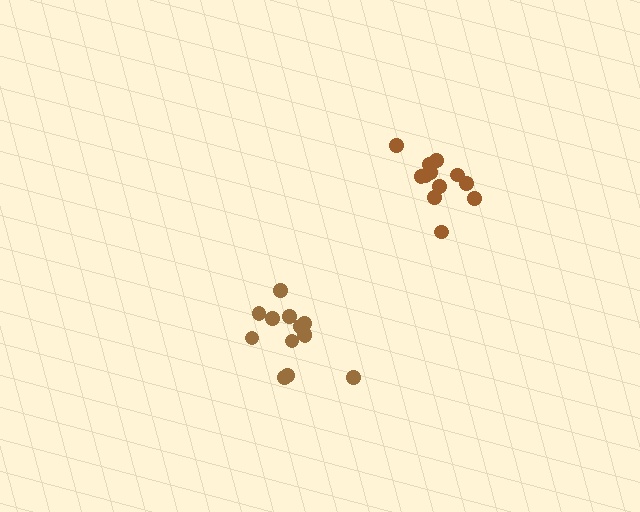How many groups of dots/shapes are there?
There are 2 groups.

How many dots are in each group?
Group 1: 12 dots, Group 2: 13 dots (25 total).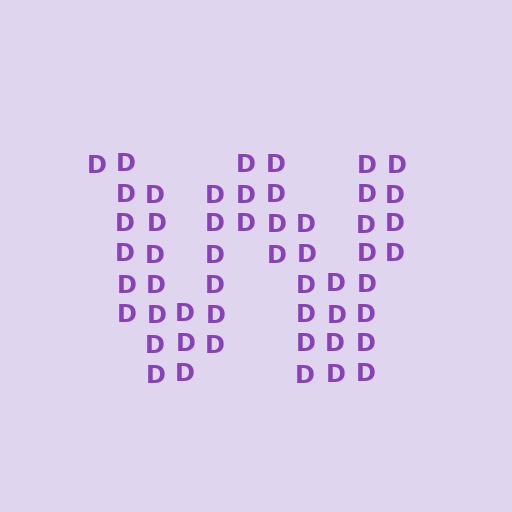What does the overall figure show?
The overall figure shows the letter W.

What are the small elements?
The small elements are letter D's.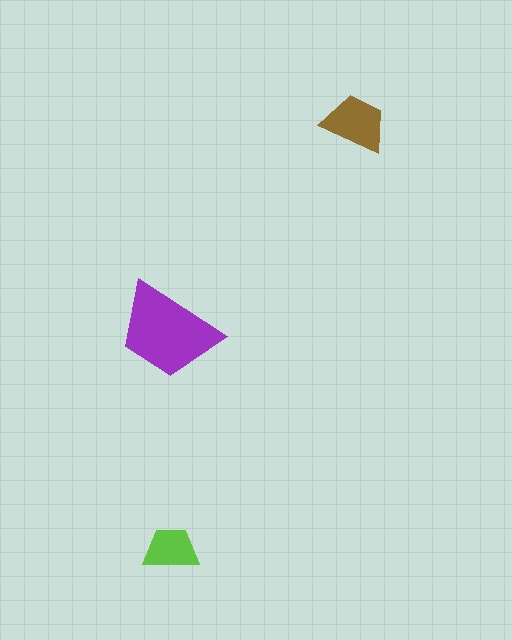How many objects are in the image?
There are 3 objects in the image.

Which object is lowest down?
The lime trapezoid is bottommost.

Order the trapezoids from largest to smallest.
the purple one, the brown one, the lime one.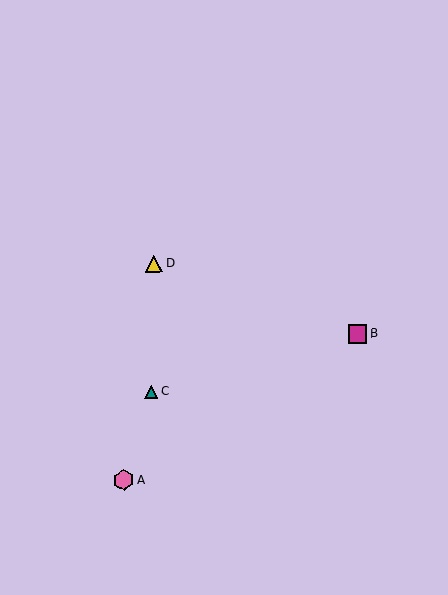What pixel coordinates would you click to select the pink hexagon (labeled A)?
Click at (124, 480) to select the pink hexagon A.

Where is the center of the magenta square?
The center of the magenta square is at (358, 334).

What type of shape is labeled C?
Shape C is a teal triangle.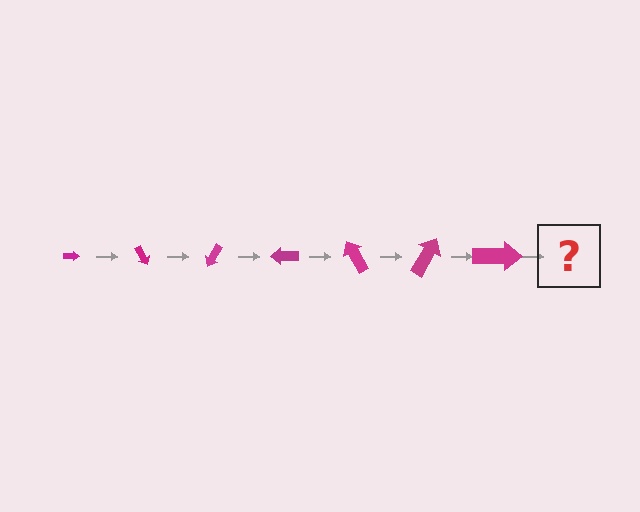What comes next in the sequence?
The next element should be an arrow, larger than the previous one and rotated 420 degrees from the start.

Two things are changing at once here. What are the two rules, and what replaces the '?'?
The two rules are that the arrow grows larger each step and it rotates 60 degrees each step. The '?' should be an arrow, larger than the previous one and rotated 420 degrees from the start.